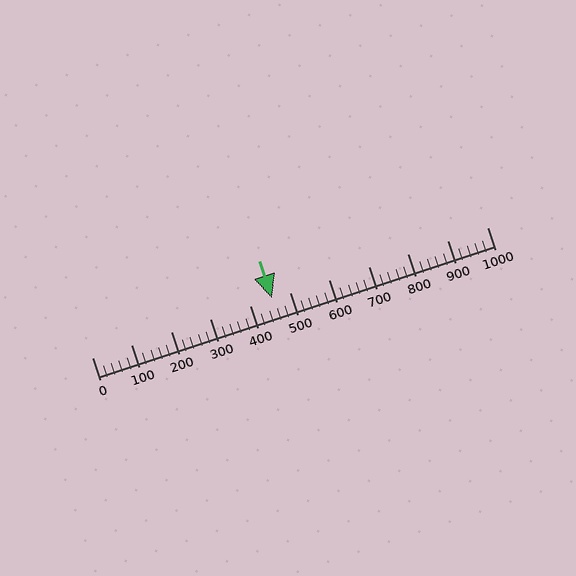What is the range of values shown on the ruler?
The ruler shows values from 0 to 1000.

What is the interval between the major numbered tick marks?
The major tick marks are spaced 100 units apart.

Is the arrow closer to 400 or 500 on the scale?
The arrow is closer to 500.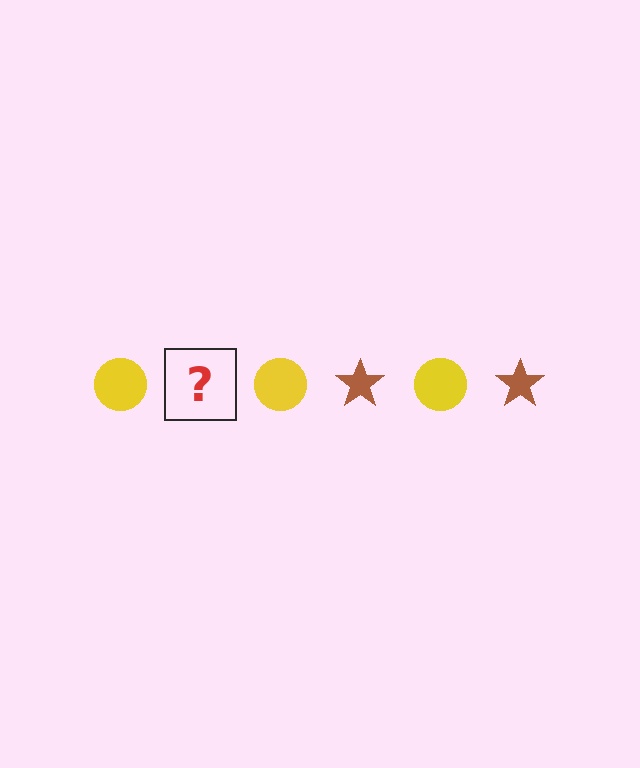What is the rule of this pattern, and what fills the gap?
The rule is that the pattern alternates between yellow circle and brown star. The gap should be filled with a brown star.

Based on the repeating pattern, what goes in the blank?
The blank should be a brown star.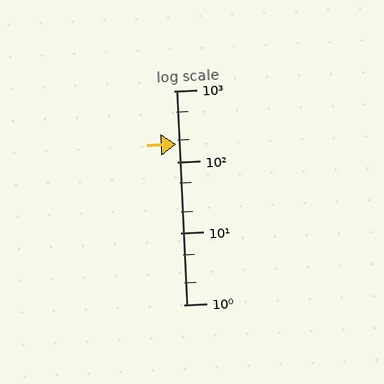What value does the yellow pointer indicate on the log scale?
The pointer indicates approximately 180.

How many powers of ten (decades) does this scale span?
The scale spans 3 decades, from 1 to 1000.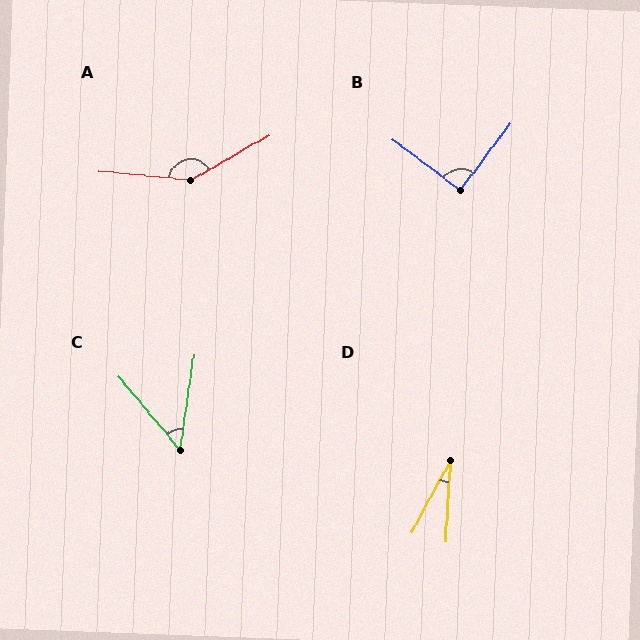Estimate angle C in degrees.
Approximately 49 degrees.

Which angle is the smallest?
D, at approximately 25 degrees.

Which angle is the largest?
A, at approximately 144 degrees.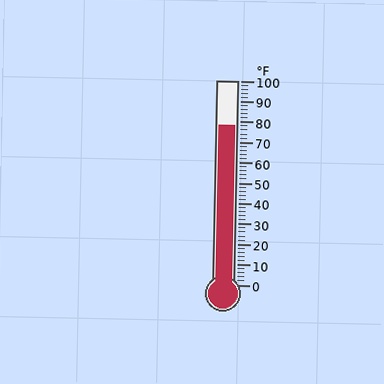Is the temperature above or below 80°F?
The temperature is below 80°F.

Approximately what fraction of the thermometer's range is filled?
The thermometer is filled to approximately 80% of its range.